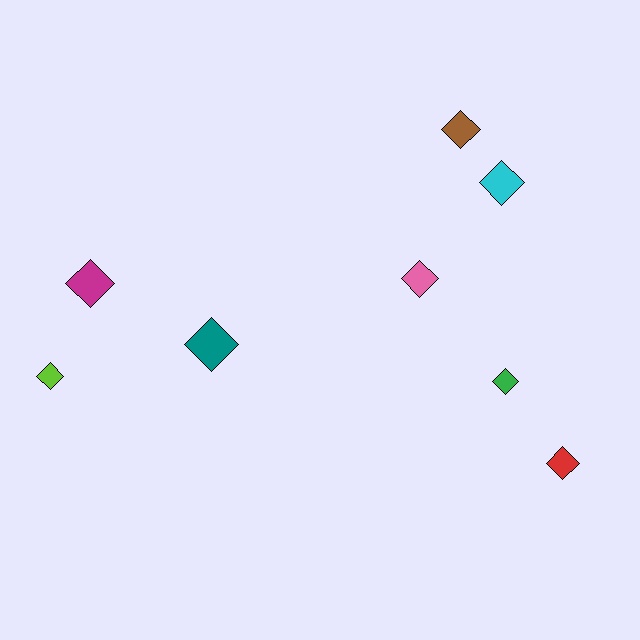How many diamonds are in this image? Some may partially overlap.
There are 8 diamonds.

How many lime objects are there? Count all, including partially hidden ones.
There is 1 lime object.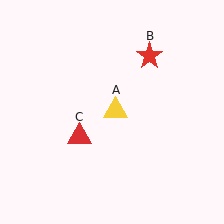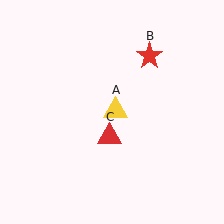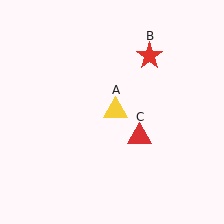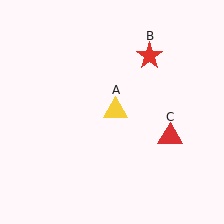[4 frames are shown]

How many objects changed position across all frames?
1 object changed position: red triangle (object C).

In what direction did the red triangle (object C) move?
The red triangle (object C) moved right.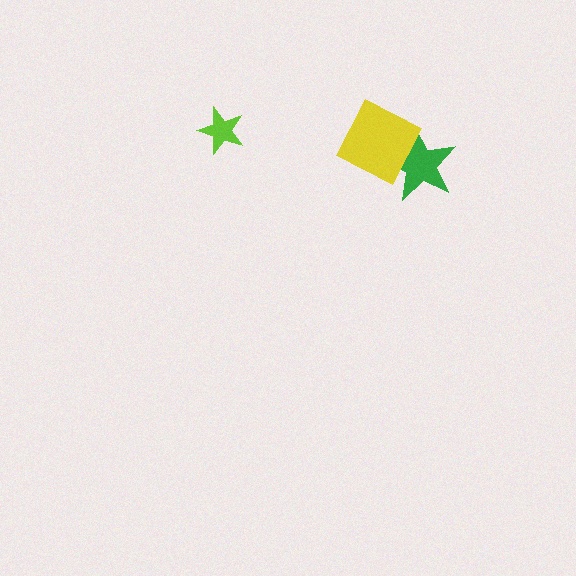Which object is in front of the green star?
The yellow square is in front of the green star.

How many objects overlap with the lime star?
0 objects overlap with the lime star.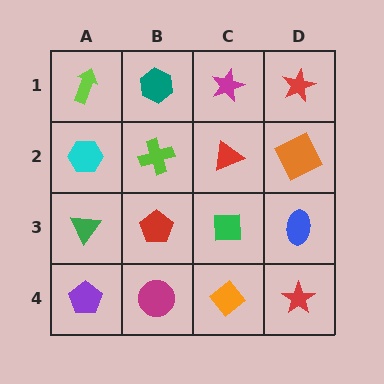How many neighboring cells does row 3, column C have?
4.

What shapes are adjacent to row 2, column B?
A teal hexagon (row 1, column B), a red pentagon (row 3, column B), a cyan hexagon (row 2, column A), a red triangle (row 2, column C).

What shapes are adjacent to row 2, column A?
A lime arrow (row 1, column A), a green triangle (row 3, column A), a lime cross (row 2, column B).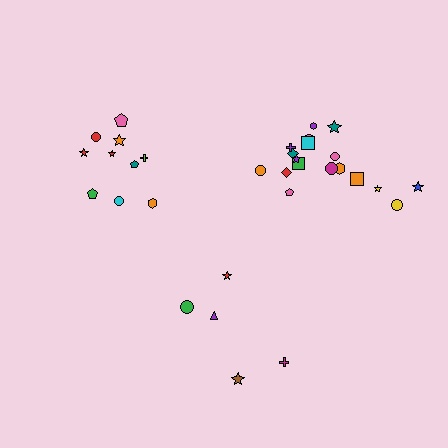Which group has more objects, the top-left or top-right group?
The top-right group.